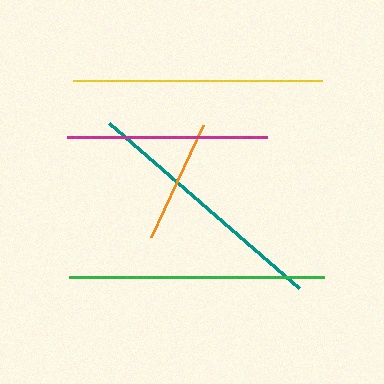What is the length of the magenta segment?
The magenta segment is approximately 200 pixels long.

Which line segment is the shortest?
The orange line is the shortest at approximately 123 pixels.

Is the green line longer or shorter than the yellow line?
The green line is longer than the yellow line.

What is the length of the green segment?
The green segment is approximately 256 pixels long.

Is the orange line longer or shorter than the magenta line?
The magenta line is longer than the orange line.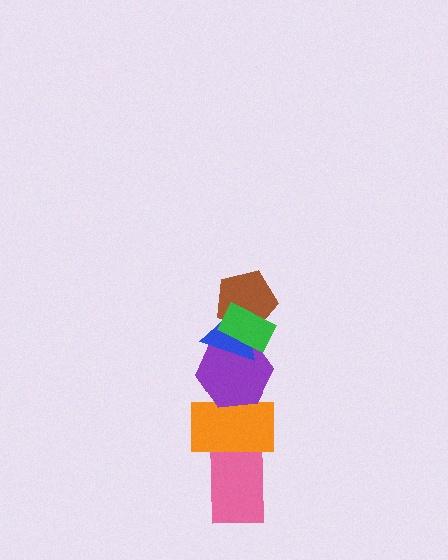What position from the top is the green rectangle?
The green rectangle is 1st from the top.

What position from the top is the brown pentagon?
The brown pentagon is 2nd from the top.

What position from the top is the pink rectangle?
The pink rectangle is 6th from the top.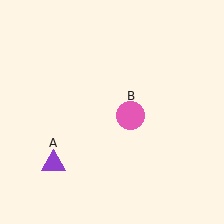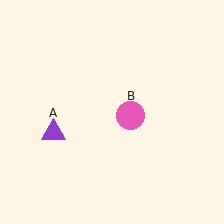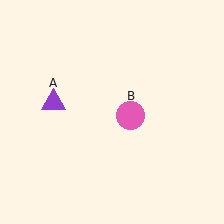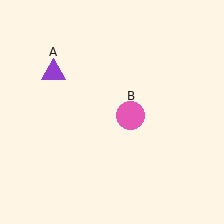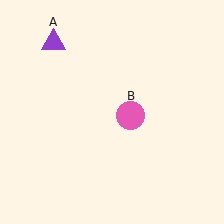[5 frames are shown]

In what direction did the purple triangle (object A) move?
The purple triangle (object A) moved up.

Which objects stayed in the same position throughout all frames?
Pink circle (object B) remained stationary.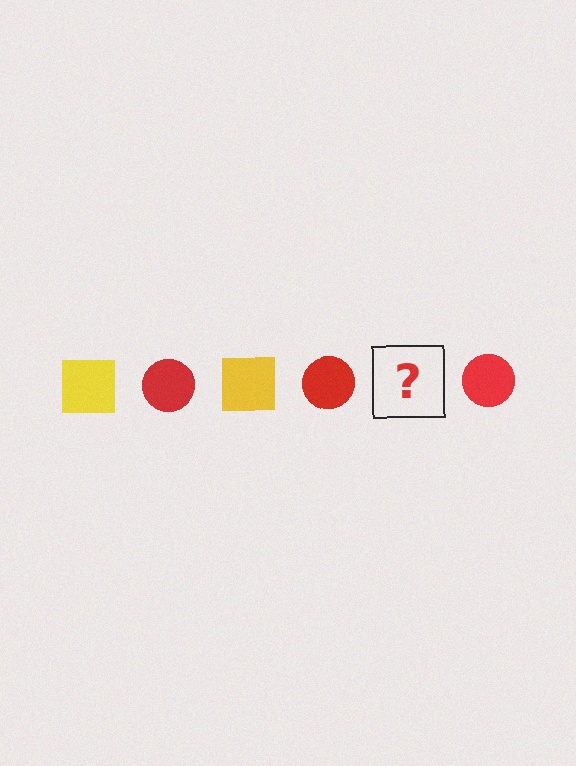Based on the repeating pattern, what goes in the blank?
The blank should be a yellow square.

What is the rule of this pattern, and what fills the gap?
The rule is that the pattern alternates between yellow square and red circle. The gap should be filled with a yellow square.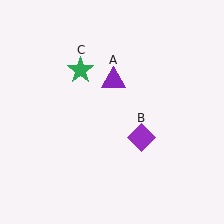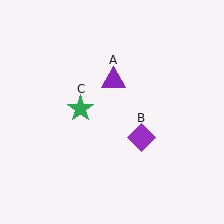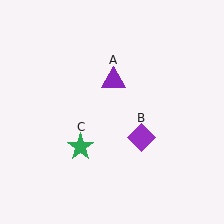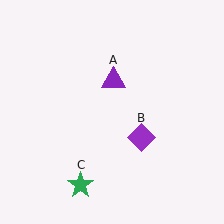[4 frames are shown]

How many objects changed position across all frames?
1 object changed position: green star (object C).